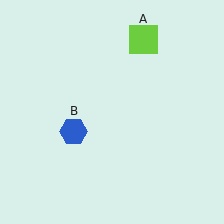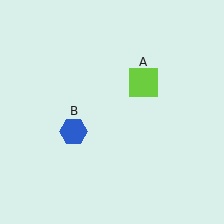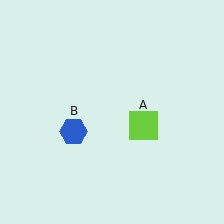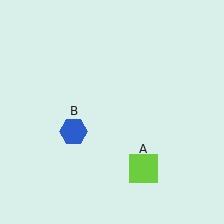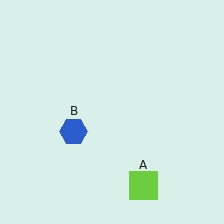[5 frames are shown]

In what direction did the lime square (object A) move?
The lime square (object A) moved down.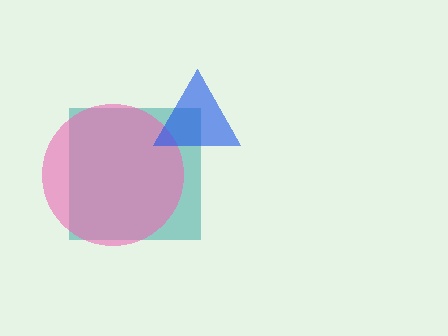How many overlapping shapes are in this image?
There are 3 overlapping shapes in the image.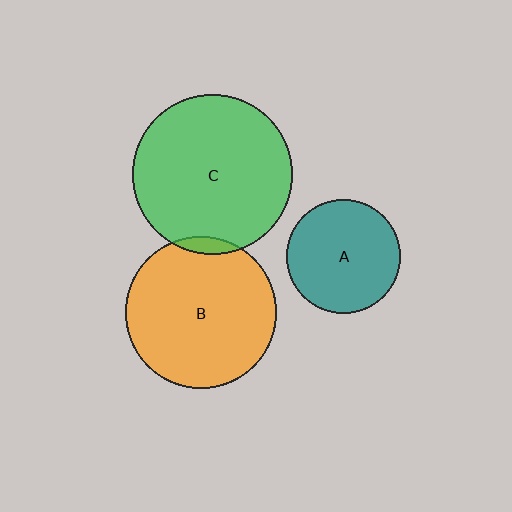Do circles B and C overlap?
Yes.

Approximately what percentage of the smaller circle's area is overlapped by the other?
Approximately 5%.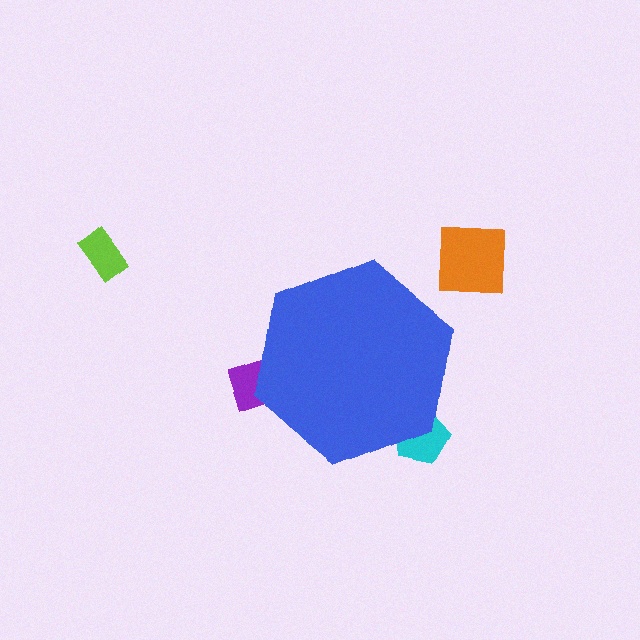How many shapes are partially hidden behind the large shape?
2 shapes are partially hidden.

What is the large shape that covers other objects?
A blue hexagon.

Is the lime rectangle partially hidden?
No, the lime rectangle is fully visible.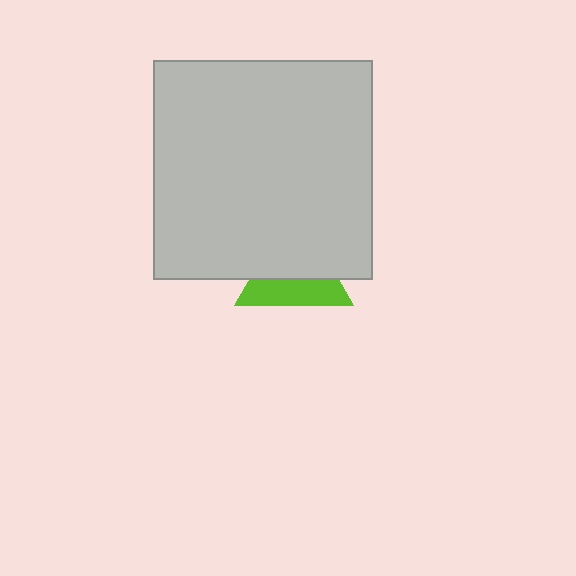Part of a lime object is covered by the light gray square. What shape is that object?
It is a triangle.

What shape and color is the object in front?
The object in front is a light gray square.